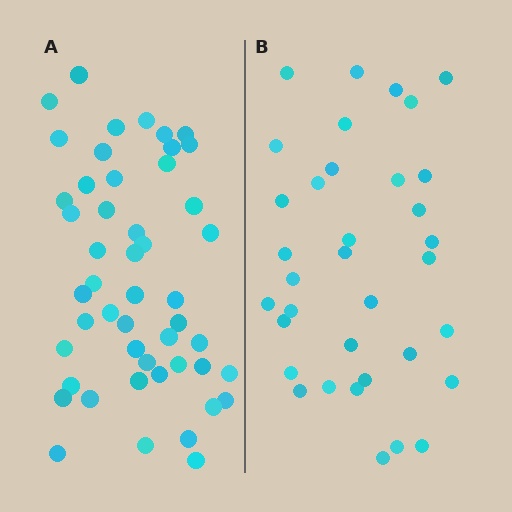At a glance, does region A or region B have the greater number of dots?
Region A (the left region) has more dots.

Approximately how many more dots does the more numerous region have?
Region A has approximately 15 more dots than region B.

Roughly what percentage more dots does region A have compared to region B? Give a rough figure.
About 40% more.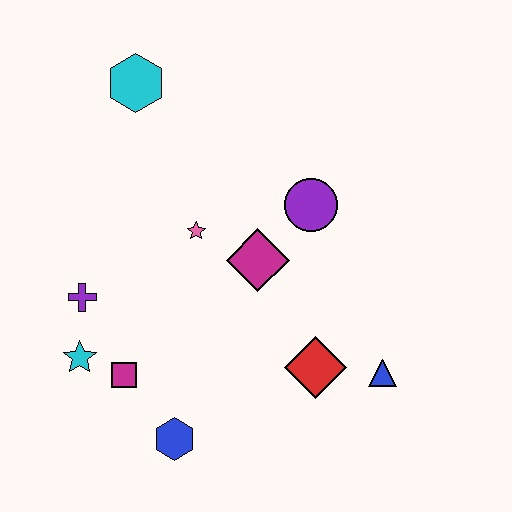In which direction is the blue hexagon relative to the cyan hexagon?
The blue hexagon is below the cyan hexagon.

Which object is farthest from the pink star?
The blue triangle is farthest from the pink star.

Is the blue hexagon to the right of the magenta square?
Yes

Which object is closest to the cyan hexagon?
The pink star is closest to the cyan hexagon.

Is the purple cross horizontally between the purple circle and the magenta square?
No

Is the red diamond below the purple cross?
Yes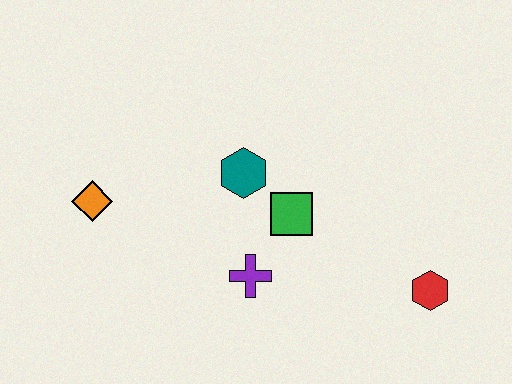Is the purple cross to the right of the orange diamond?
Yes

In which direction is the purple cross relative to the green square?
The purple cross is below the green square.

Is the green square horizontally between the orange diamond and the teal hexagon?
No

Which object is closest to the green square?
The teal hexagon is closest to the green square.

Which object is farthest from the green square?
The orange diamond is farthest from the green square.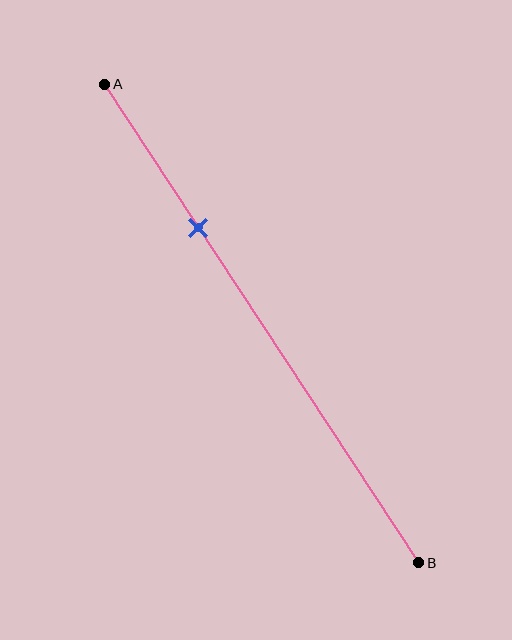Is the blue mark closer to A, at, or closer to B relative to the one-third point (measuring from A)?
The blue mark is closer to point A than the one-third point of segment AB.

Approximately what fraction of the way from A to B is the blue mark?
The blue mark is approximately 30% of the way from A to B.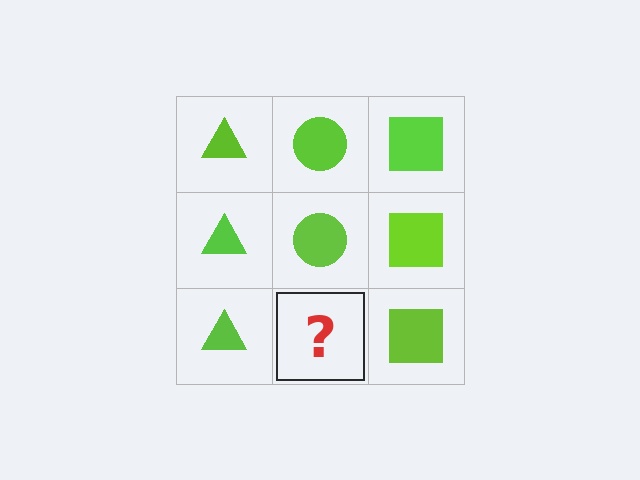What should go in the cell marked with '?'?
The missing cell should contain a lime circle.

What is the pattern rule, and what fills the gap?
The rule is that each column has a consistent shape. The gap should be filled with a lime circle.